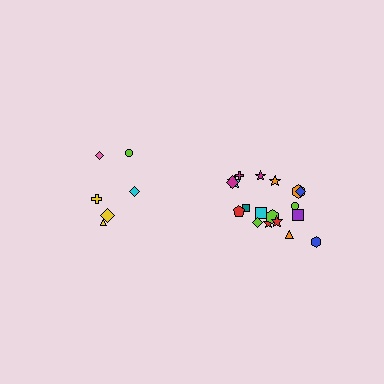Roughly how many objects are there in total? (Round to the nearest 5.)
Roughly 25 objects in total.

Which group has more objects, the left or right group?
The right group.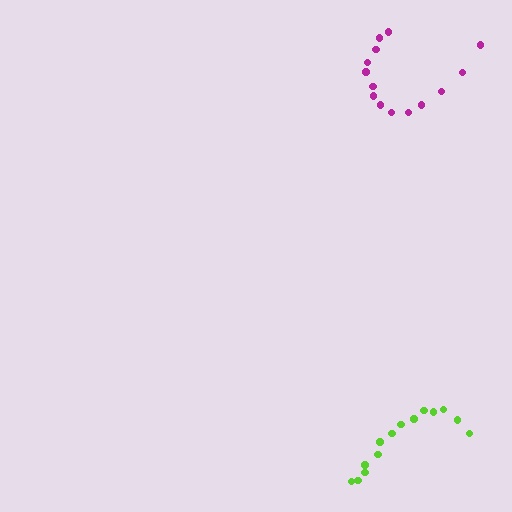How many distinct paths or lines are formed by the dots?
There are 2 distinct paths.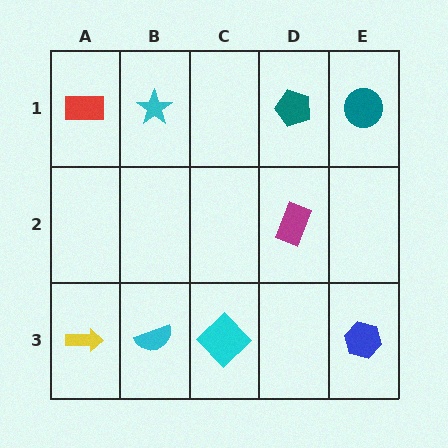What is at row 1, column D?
A teal pentagon.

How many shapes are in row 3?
4 shapes.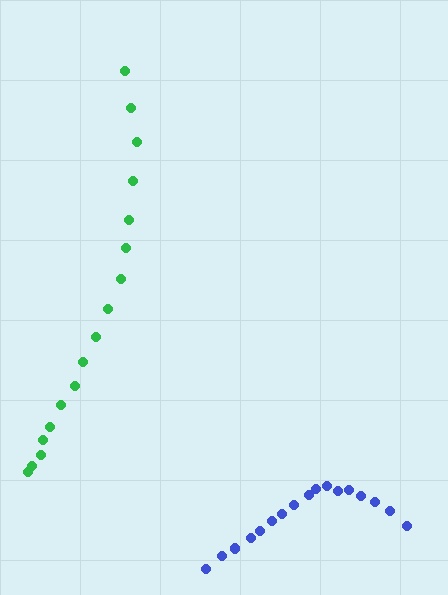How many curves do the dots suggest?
There are 2 distinct paths.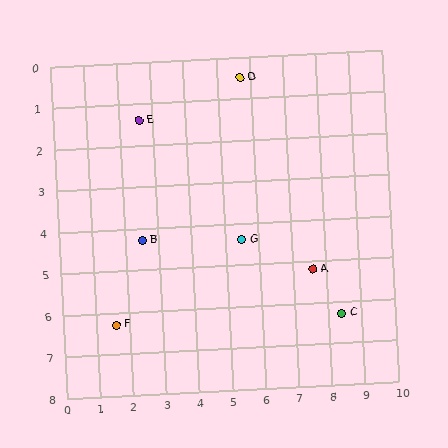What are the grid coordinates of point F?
Point F is at approximately (1.6, 6.3).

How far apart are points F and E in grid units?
Points F and E are about 5.0 grid units apart.